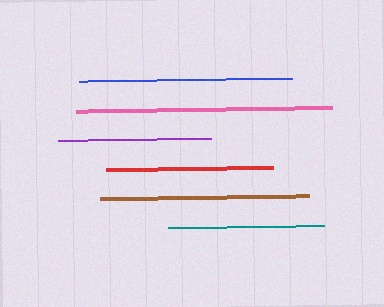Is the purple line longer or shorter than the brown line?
The brown line is longer than the purple line.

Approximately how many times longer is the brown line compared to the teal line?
The brown line is approximately 1.3 times the length of the teal line.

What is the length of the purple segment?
The purple segment is approximately 154 pixels long.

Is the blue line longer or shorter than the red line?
The blue line is longer than the red line.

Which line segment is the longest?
The pink line is the longest at approximately 257 pixels.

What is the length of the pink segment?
The pink segment is approximately 257 pixels long.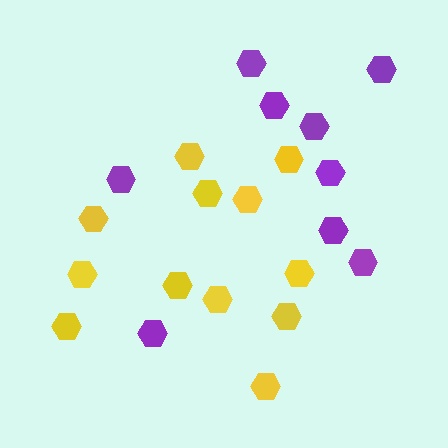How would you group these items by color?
There are 2 groups: one group of yellow hexagons (12) and one group of purple hexagons (9).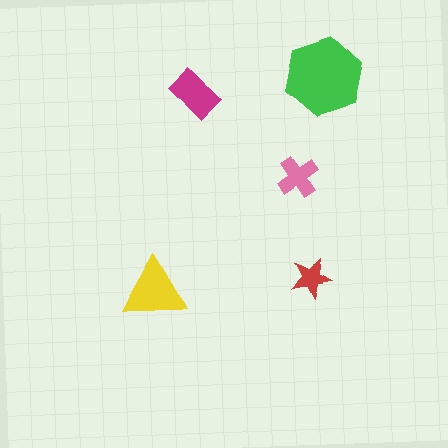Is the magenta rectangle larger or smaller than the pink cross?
Larger.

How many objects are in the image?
There are 5 objects in the image.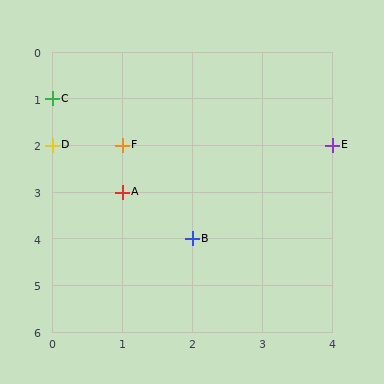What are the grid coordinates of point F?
Point F is at grid coordinates (1, 2).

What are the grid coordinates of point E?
Point E is at grid coordinates (4, 2).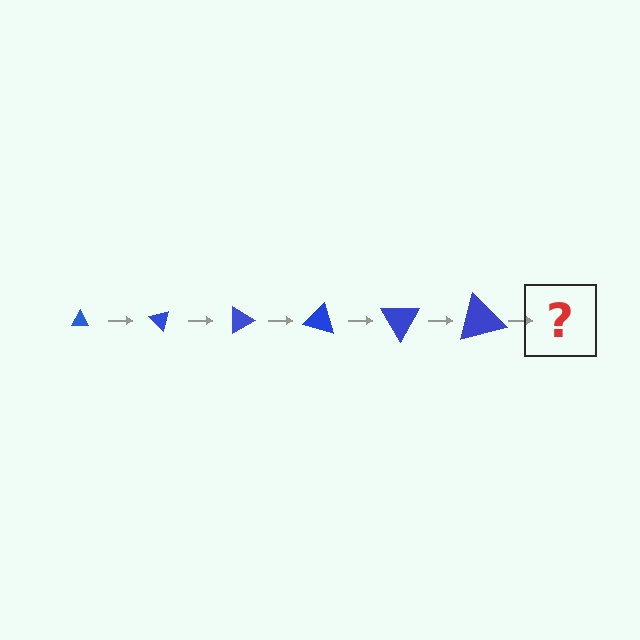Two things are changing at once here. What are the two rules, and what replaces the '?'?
The two rules are that the triangle grows larger each step and it rotates 45 degrees each step. The '?' should be a triangle, larger than the previous one and rotated 270 degrees from the start.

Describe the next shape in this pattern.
It should be a triangle, larger than the previous one and rotated 270 degrees from the start.